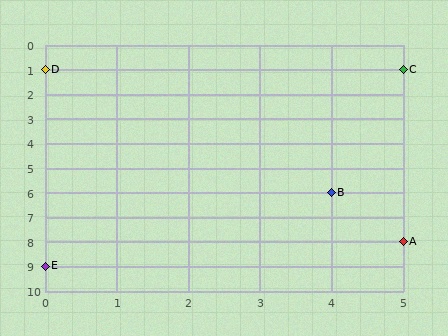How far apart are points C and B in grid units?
Points C and B are 1 column and 5 rows apart (about 5.1 grid units diagonally).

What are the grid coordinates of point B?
Point B is at grid coordinates (4, 6).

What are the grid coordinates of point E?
Point E is at grid coordinates (0, 9).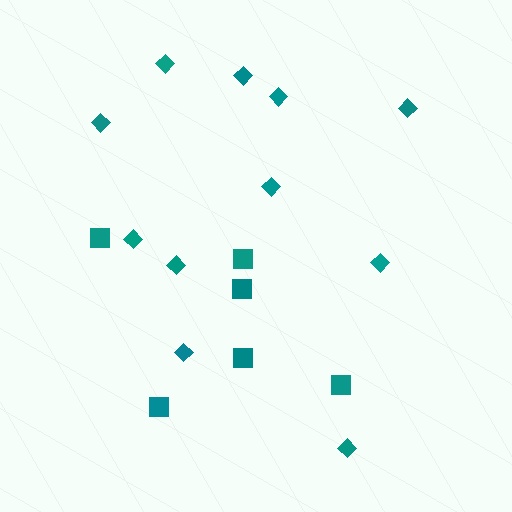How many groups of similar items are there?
There are 2 groups: one group of squares (6) and one group of diamonds (11).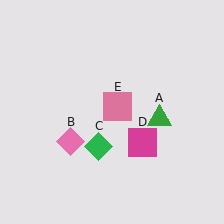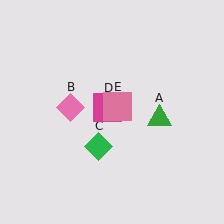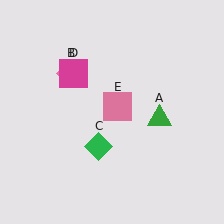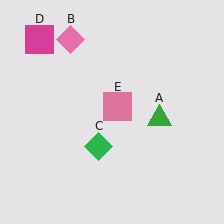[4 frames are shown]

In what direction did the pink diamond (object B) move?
The pink diamond (object B) moved up.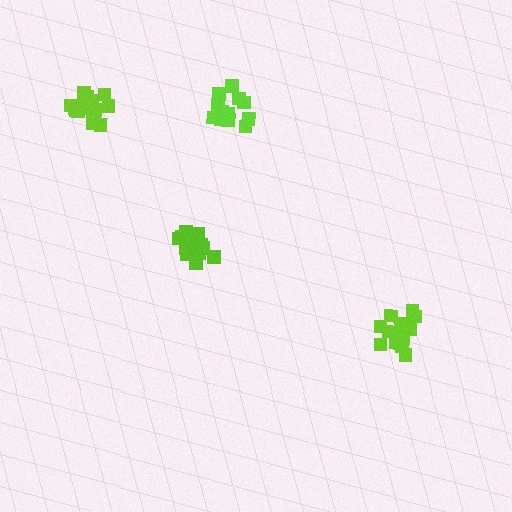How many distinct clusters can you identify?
There are 4 distinct clusters.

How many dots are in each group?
Group 1: 14 dots, Group 2: 14 dots, Group 3: 15 dots, Group 4: 18 dots (61 total).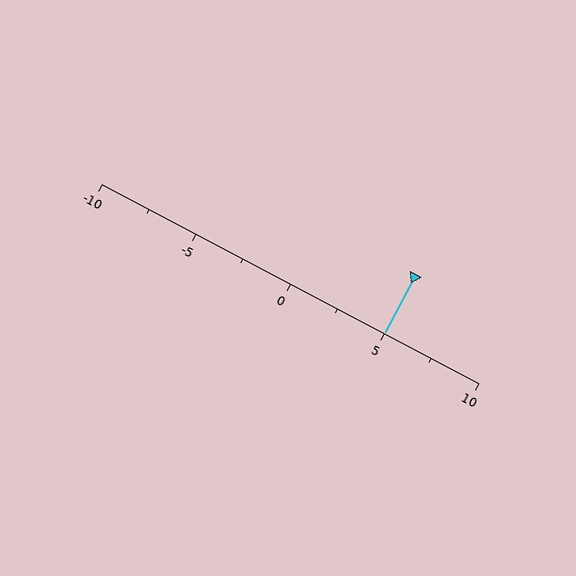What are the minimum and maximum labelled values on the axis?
The axis runs from -10 to 10.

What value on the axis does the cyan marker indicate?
The marker indicates approximately 5.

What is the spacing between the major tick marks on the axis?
The major ticks are spaced 5 apart.